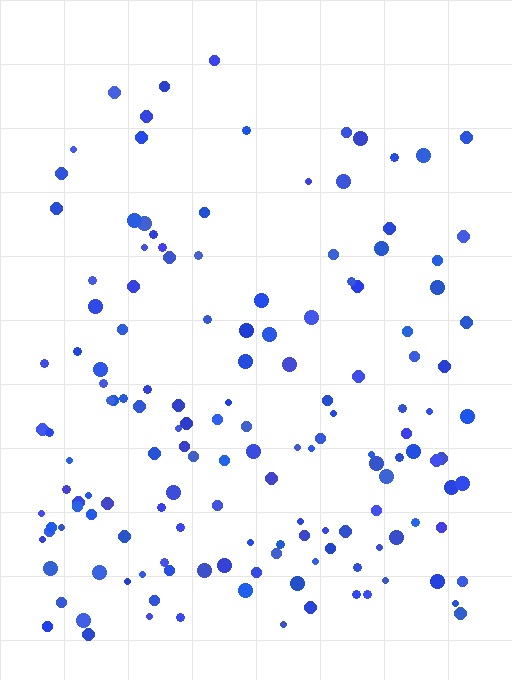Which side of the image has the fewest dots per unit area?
The top.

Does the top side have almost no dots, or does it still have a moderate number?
Still a moderate number, just noticeably fewer than the bottom.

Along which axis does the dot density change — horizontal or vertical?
Vertical.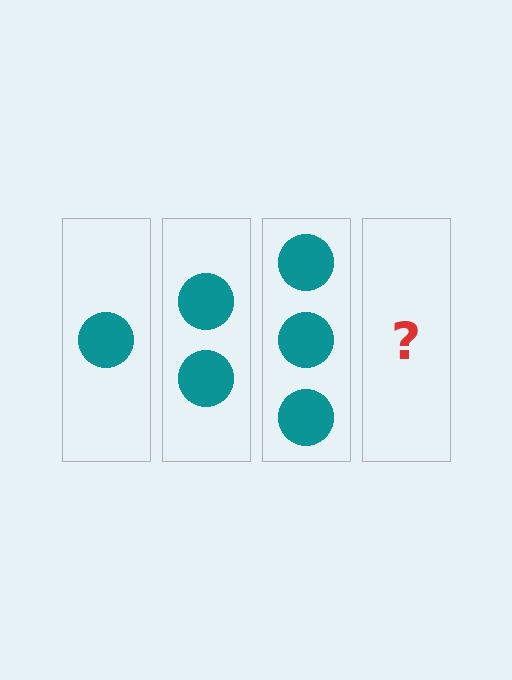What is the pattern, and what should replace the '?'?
The pattern is that each step adds one more circle. The '?' should be 4 circles.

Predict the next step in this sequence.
The next step is 4 circles.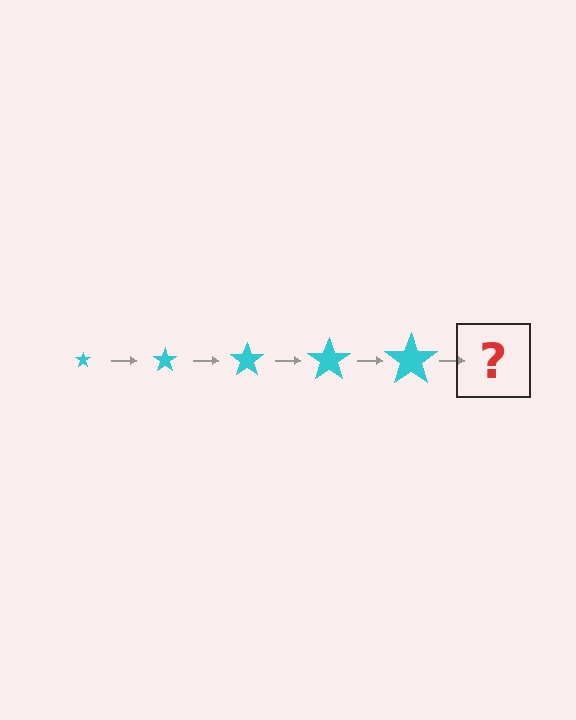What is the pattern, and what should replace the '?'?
The pattern is that the star gets progressively larger each step. The '?' should be a cyan star, larger than the previous one.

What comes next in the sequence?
The next element should be a cyan star, larger than the previous one.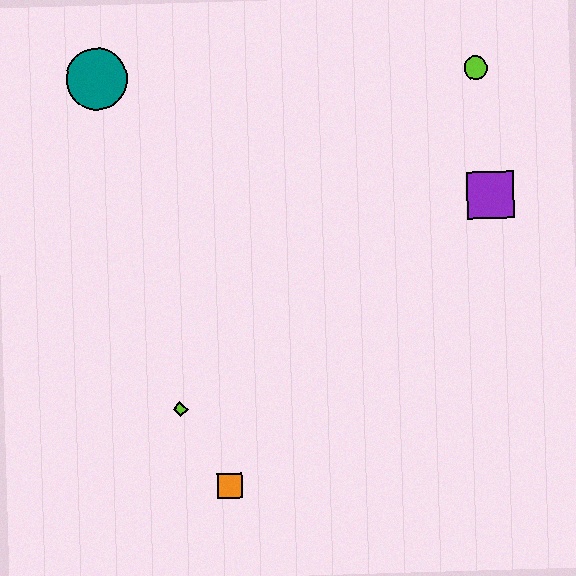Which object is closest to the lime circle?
The purple square is closest to the lime circle.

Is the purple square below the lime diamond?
No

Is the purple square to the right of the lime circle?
Yes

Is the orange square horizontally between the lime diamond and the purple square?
Yes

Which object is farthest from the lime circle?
The orange square is farthest from the lime circle.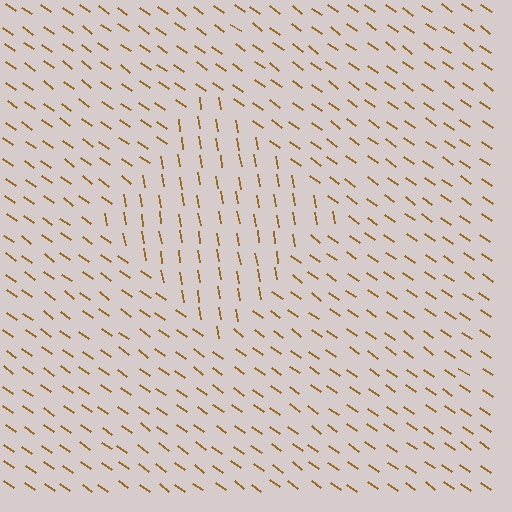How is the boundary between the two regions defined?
The boundary is defined purely by a change in line orientation (approximately 45 degrees difference). All lines are the same color and thickness.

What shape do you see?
I see a diamond.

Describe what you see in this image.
The image is filled with small brown line segments. A diamond region in the image has lines oriented differently from the surrounding lines, creating a visible texture boundary.